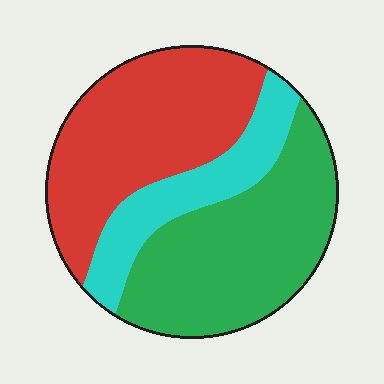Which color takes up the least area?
Cyan, at roughly 20%.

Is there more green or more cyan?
Green.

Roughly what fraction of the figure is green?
Green covers 41% of the figure.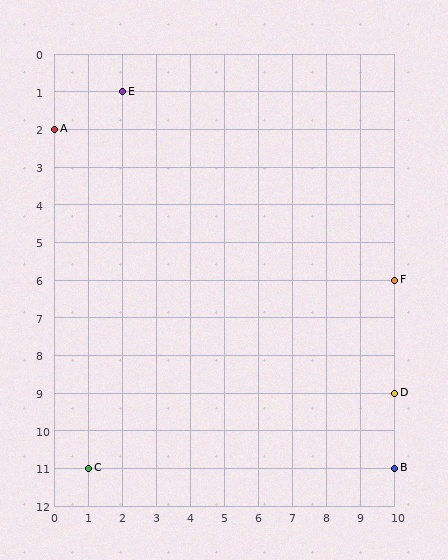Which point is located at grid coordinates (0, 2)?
Point A is at (0, 2).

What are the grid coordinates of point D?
Point D is at grid coordinates (10, 9).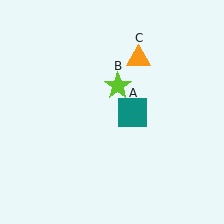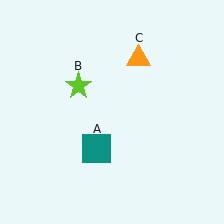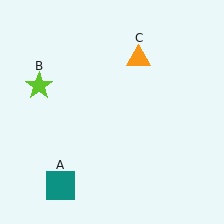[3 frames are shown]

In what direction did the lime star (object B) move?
The lime star (object B) moved left.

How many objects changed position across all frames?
2 objects changed position: teal square (object A), lime star (object B).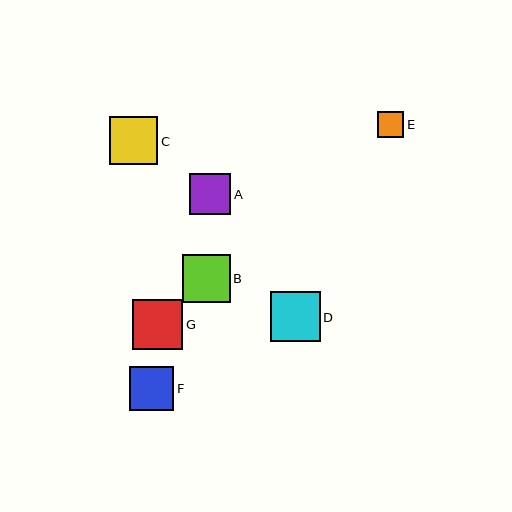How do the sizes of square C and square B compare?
Square C and square B are approximately the same size.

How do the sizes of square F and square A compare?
Square F and square A are approximately the same size.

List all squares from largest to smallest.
From largest to smallest: G, D, C, B, F, A, E.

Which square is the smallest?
Square E is the smallest with a size of approximately 26 pixels.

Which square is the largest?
Square G is the largest with a size of approximately 50 pixels.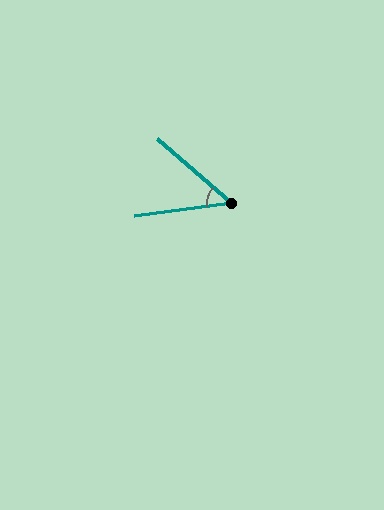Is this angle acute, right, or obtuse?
It is acute.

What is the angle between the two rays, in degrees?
Approximately 48 degrees.